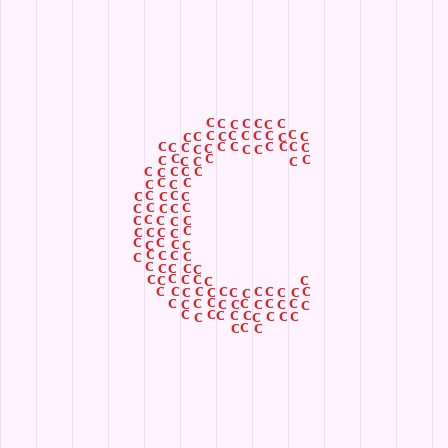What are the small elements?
The small elements are letter C's.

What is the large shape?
The large shape is the letter C.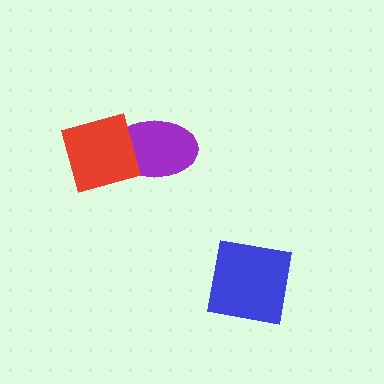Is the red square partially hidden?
No, no other shape covers it.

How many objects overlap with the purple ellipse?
1 object overlaps with the purple ellipse.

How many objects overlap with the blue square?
0 objects overlap with the blue square.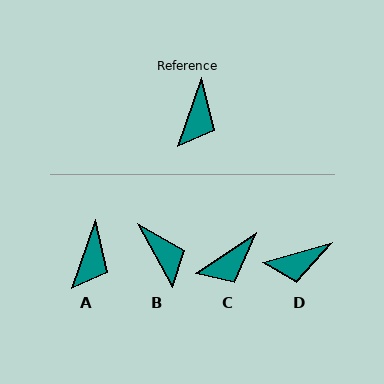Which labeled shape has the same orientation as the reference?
A.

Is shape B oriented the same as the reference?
No, it is off by about 48 degrees.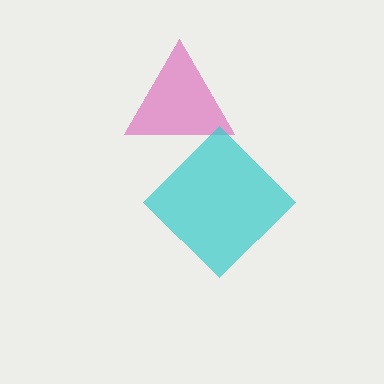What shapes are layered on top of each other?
The layered shapes are: a pink triangle, a cyan diamond.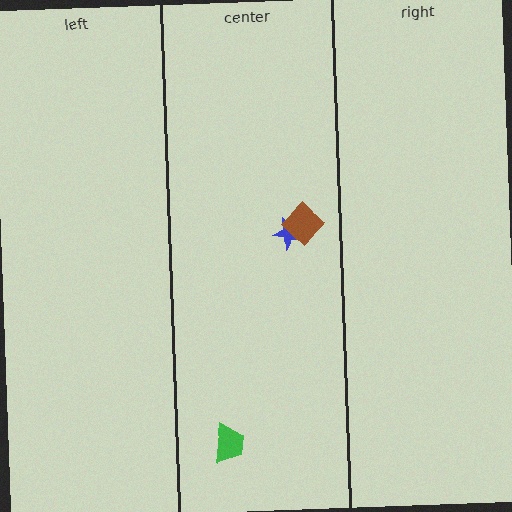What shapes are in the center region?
The green trapezoid, the blue star, the brown diamond.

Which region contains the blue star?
The center region.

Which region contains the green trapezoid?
The center region.